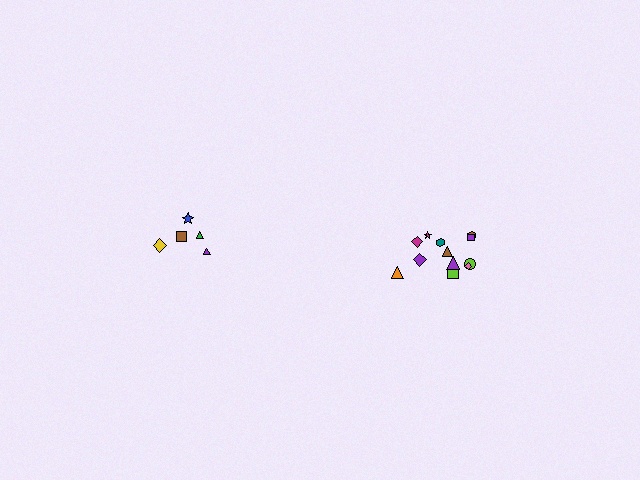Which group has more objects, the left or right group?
The right group.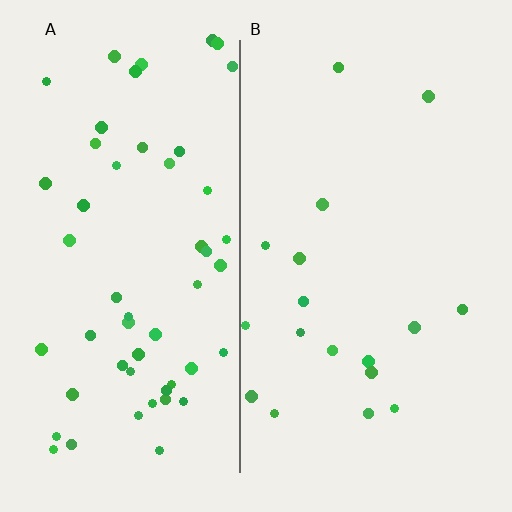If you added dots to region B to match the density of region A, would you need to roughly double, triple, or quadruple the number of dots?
Approximately triple.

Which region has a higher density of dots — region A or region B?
A (the left).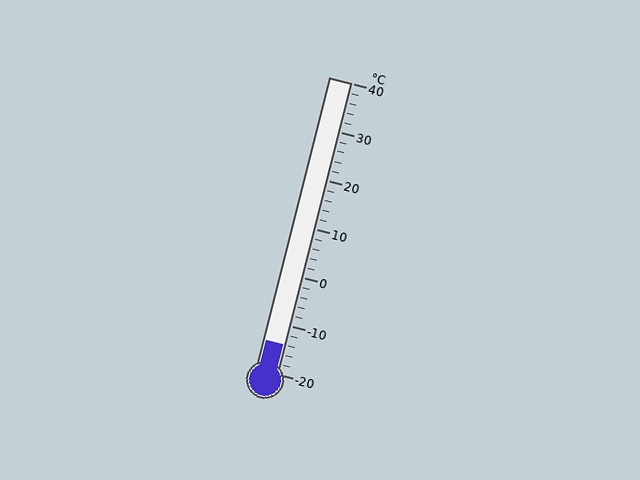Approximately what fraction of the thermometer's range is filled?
The thermometer is filled to approximately 10% of its range.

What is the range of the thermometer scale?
The thermometer scale ranges from -20°C to 40°C.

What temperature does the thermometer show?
The thermometer shows approximately -14°C.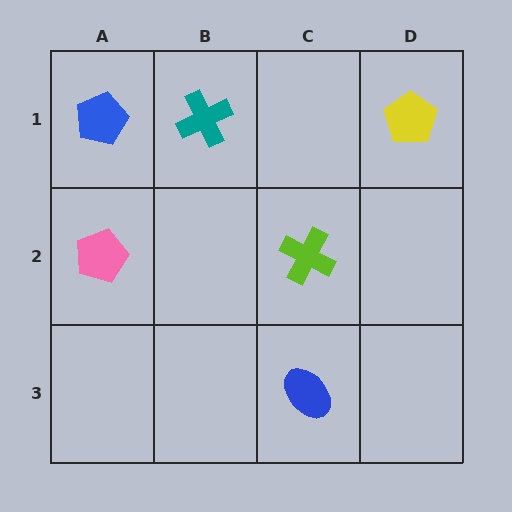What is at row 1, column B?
A teal cross.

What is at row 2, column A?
A pink pentagon.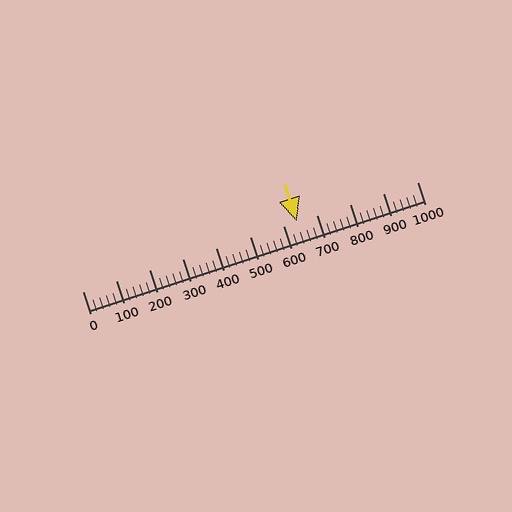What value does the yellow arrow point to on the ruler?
The yellow arrow points to approximately 640.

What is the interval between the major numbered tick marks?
The major tick marks are spaced 100 units apart.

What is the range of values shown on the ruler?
The ruler shows values from 0 to 1000.